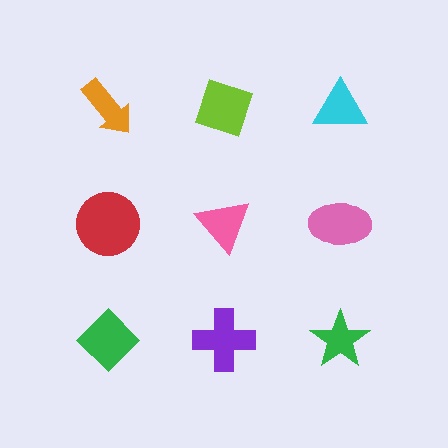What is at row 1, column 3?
A cyan triangle.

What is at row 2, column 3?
A pink ellipse.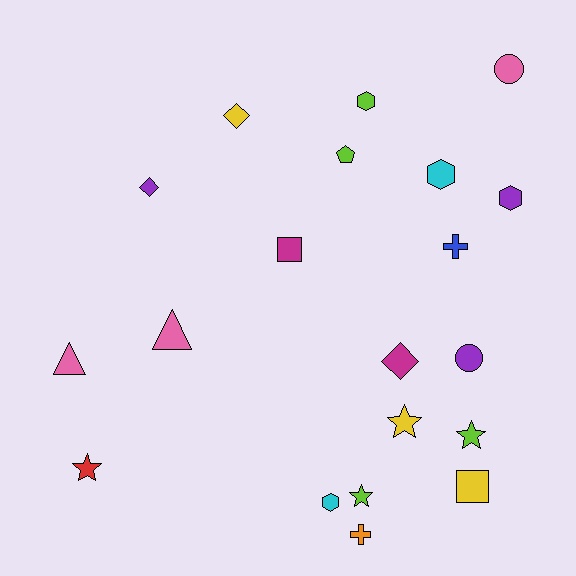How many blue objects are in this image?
There is 1 blue object.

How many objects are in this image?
There are 20 objects.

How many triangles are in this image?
There are 2 triangles.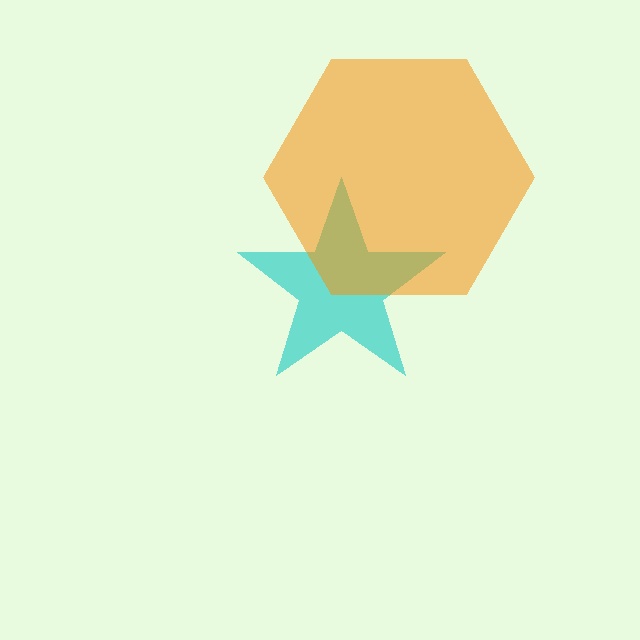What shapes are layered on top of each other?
The layered shapes are: a cyan star, an orange hexagon.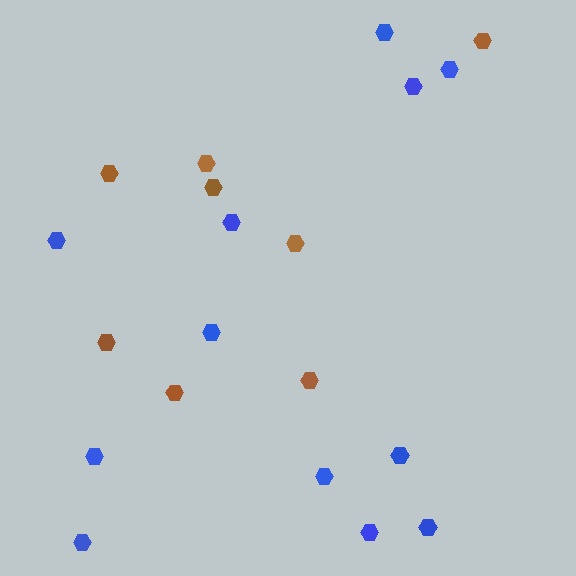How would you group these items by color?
There are 2 groups: one group of brown hexagons (8) and one group of blue hexagons (12).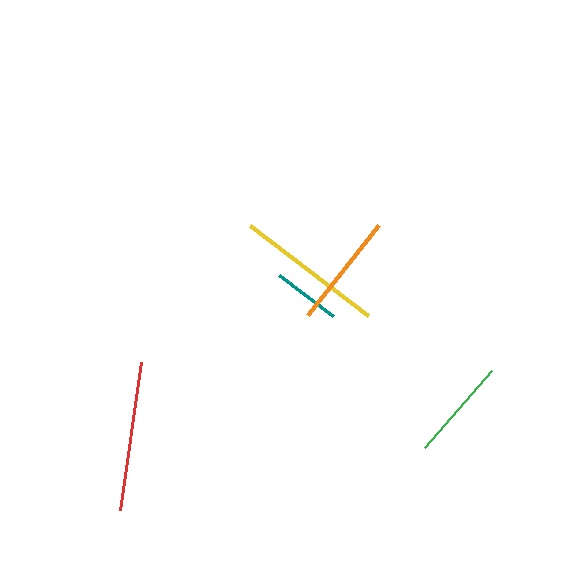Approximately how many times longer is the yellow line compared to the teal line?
The yellow line is approximately 2.2 times the length of the teal line.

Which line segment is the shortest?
The teal line is the shortest at approximately 68 pixels.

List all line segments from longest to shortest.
From longest to shortest: red, yellow, orange, green, teal.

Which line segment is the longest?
The red line is the longest at approximately 150 pixels.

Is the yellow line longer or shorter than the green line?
The yellow line is longer than the green line.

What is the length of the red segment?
The red segment is approximately 150 pixels long.